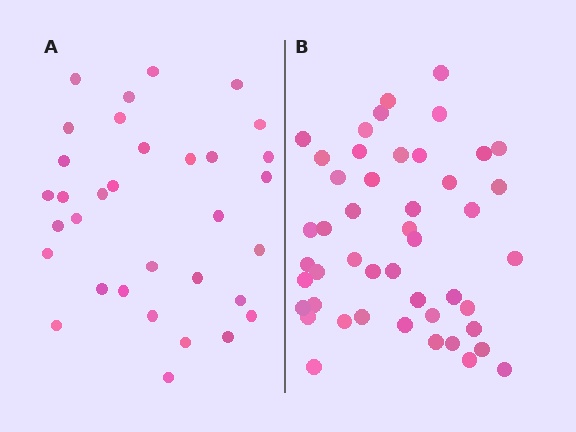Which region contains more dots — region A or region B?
Region B (the right region) has more dots.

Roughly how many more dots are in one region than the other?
Region B has approximately 15 more dots than region A.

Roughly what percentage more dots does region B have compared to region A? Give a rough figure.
About 40% more.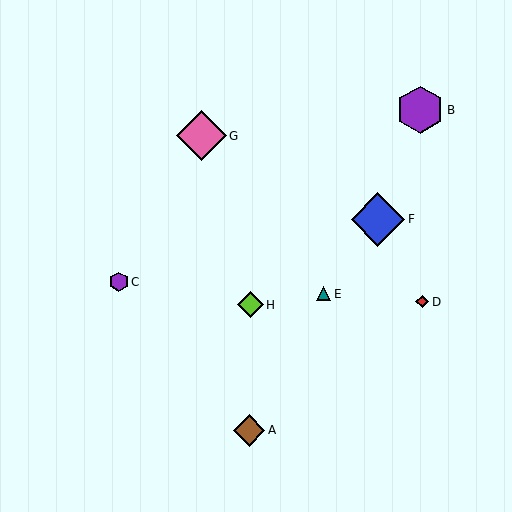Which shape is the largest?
The blue diamond (labeled F) is the largest.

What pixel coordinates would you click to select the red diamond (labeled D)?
Click at (422, 302) to select the red diamond D.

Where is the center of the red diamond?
The center of the red diamond is at (422, 302).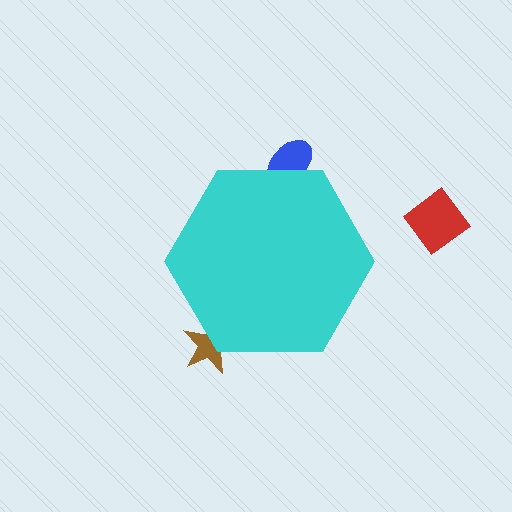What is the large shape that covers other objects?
A cyan hexagon.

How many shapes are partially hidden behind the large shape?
2 shapes are partially hidden.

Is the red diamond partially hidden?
No, the red diamond is fully visible.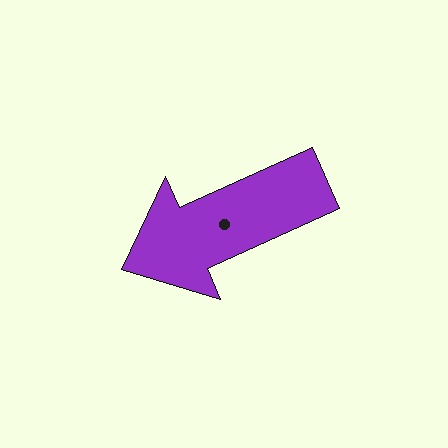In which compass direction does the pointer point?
Southwest.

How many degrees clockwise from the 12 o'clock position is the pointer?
Approximately 246 degrees.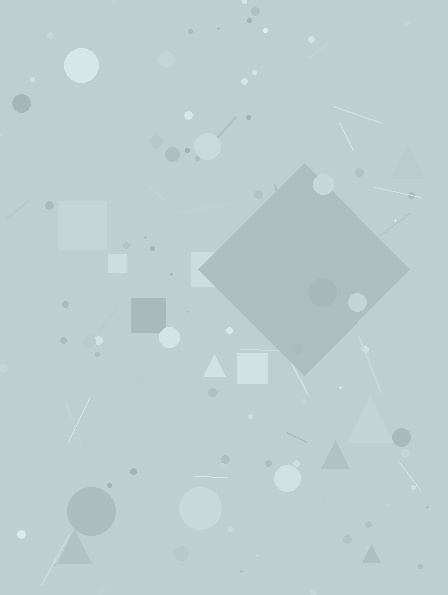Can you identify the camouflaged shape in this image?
The camouflaged shape is a diamond.